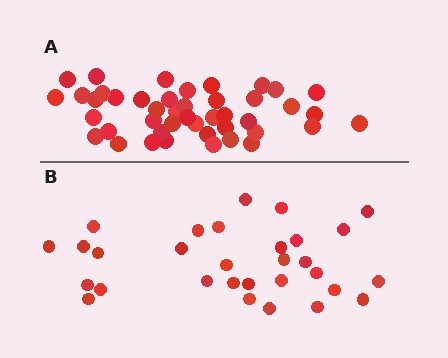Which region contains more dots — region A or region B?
Region A (the top region) has more dots.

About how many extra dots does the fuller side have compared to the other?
Region A has approximately 15 more dots than region B.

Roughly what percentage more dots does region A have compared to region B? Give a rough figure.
About 45% more.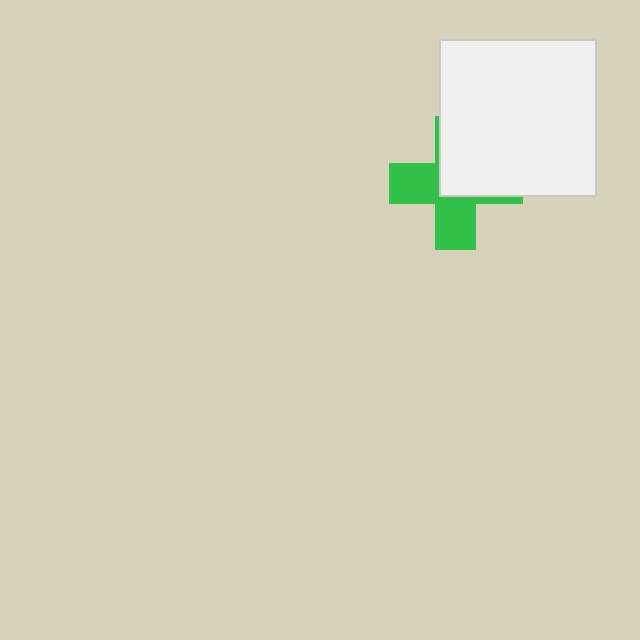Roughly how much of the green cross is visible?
About half of it is visible (roughly 50%).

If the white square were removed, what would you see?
You would see the complete green cross.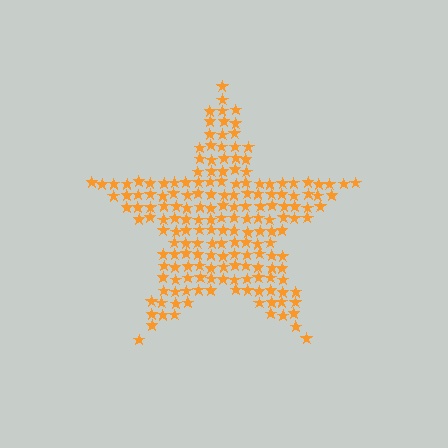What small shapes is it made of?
It is made of small stars.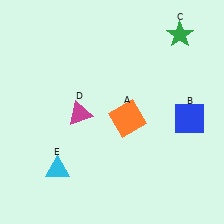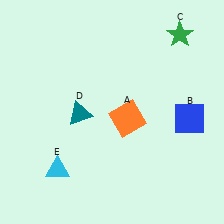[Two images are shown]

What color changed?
The triangle (D) changed from magenta in Image 1 to teal in Image 2.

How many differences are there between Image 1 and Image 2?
There is 1 difference between the two images.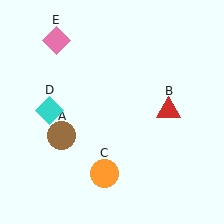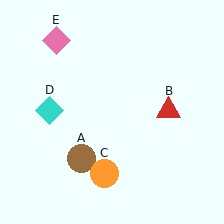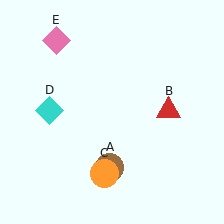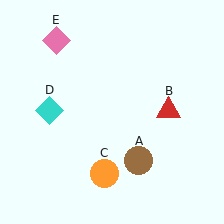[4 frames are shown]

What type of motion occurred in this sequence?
The brown circle (object A) rotated counterclockwise around the center of the scene.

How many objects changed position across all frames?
1 object changed position: brown circle (object A).